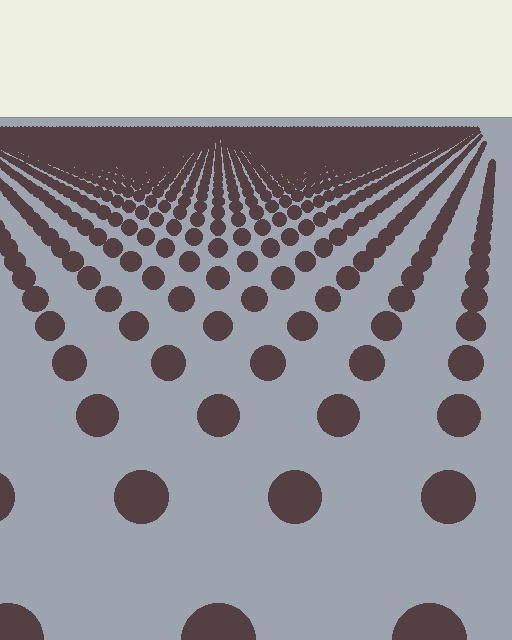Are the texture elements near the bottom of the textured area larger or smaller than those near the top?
Larger. Near the bottom, elements are closer to the viewer and appear at a bigger on-screen size.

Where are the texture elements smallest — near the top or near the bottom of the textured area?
Near the top.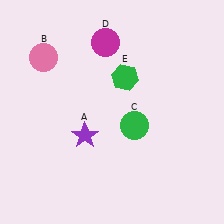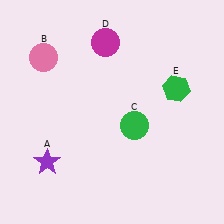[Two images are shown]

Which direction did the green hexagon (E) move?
The green hexagon (E) moved right.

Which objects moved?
The objects that moved are: the purple star (A), the green hexagon (E).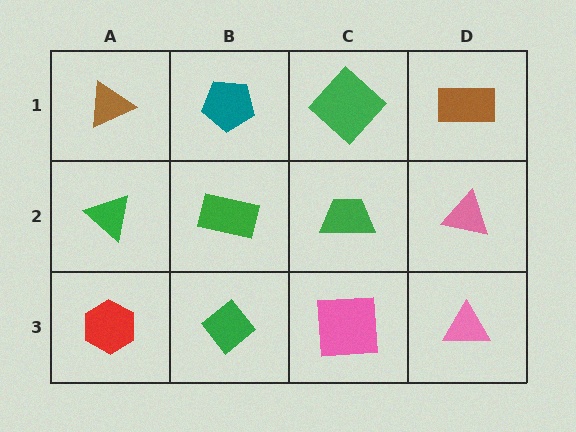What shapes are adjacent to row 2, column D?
A brown rectangle (row 1, column D), a pink triangle (row 3, column D), a green trapezoid (row 2, column C).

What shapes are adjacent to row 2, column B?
A teal pentagon (row 1, column B), a green diamond (row 3, column B), a green triangle (row 2, column A), a green trapezoid (row 2, column C).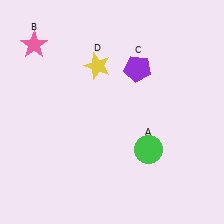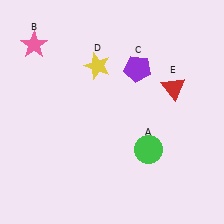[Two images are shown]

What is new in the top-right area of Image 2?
A red triangle (E) was added in the top-right area of Image 2.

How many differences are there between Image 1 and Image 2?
There is 1 difference between the two images.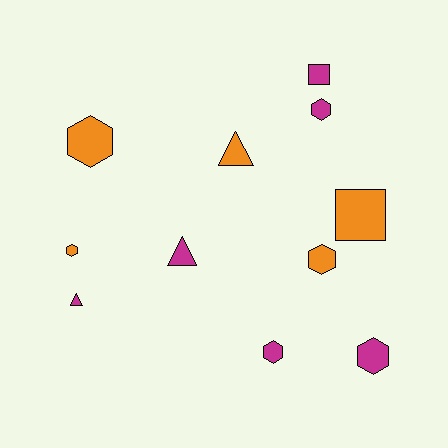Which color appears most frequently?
Magenta, with 6 objects.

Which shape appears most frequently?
Hexagon, with 6 objects.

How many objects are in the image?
There are 11 objects.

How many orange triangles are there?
There is 1 orange triangle.